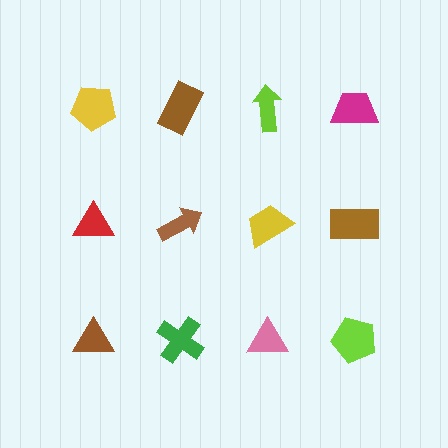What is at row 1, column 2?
A brown rectangle.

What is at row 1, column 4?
A magenta trapezoid.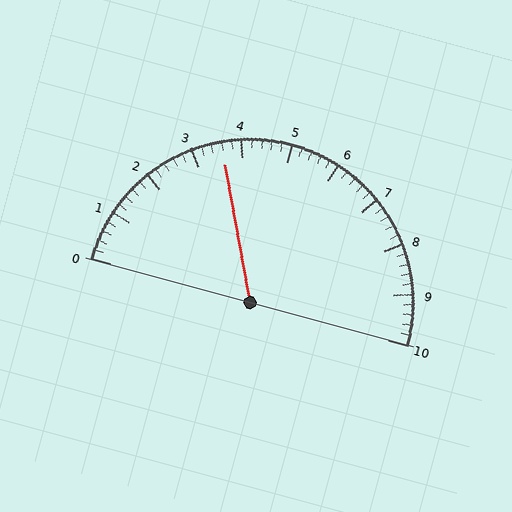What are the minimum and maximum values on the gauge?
The gauge ranges from 0 to 10.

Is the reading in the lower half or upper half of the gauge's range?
The reading is in the lower half of the range (0 to 10).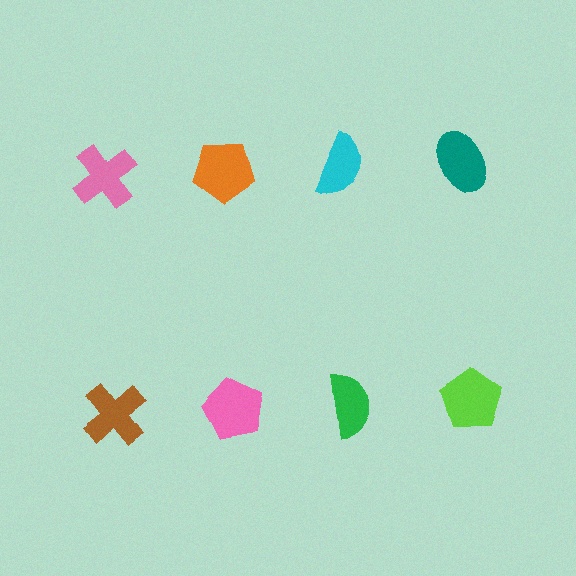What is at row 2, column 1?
A brown cross.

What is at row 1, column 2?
An orange pentagon.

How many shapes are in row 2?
4 shapes.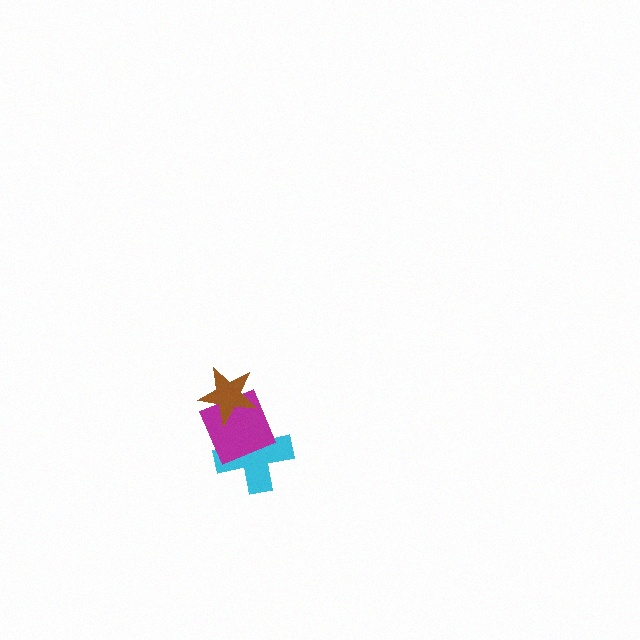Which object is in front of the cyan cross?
The magenta square is in front of the cyan cross.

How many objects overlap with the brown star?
1 object overlaps with the brown star.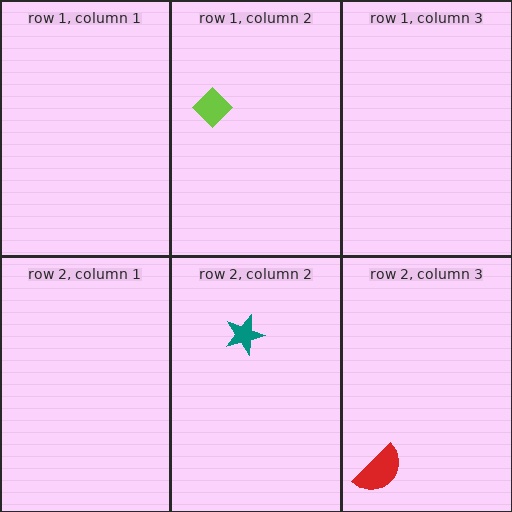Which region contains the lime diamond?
The row 1, column 2 region.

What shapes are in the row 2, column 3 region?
The red semicircle.